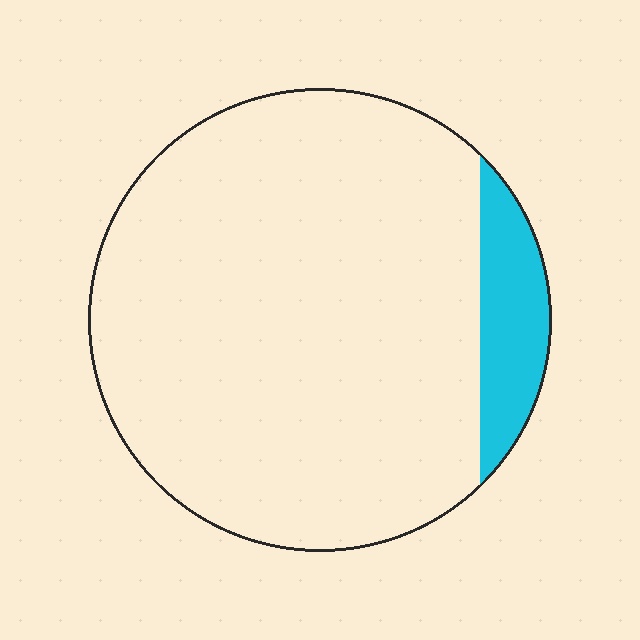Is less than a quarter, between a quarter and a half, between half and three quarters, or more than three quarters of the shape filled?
Less than a quarter.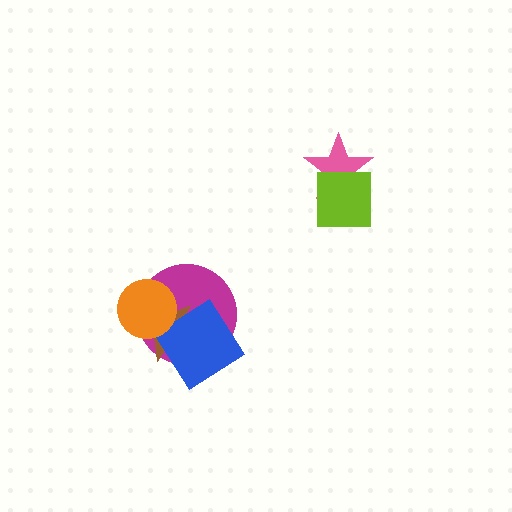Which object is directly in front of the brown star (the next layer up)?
The blue diamond is directly in front of the brown star.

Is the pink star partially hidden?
Yes, it is partially covered by another shape.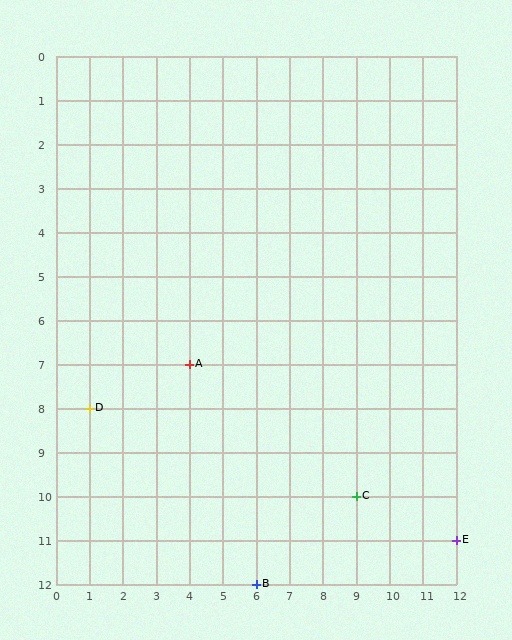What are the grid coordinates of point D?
Point D is at grid coordinates (1, 8).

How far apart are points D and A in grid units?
Points D and A are 3 columns and 1 row apart (about 3.2 grid units diagonally).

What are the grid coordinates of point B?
Point B is at grid coordinates (6, 12).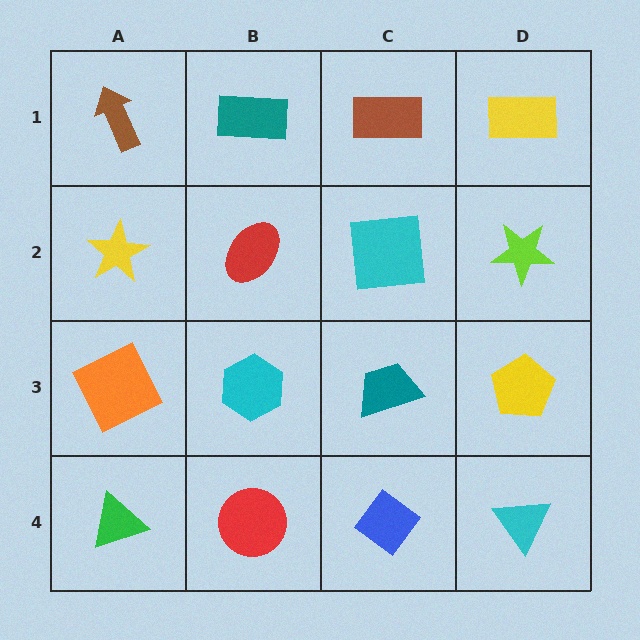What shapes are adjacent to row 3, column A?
A yellow star (row 2, column A), a green triangle (row 4, column A), a cyan hexagon (row 3, column B).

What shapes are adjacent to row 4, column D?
A yellow pentagon (row 3, column D), a blue diamond (row 4, column C).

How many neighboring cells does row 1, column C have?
3.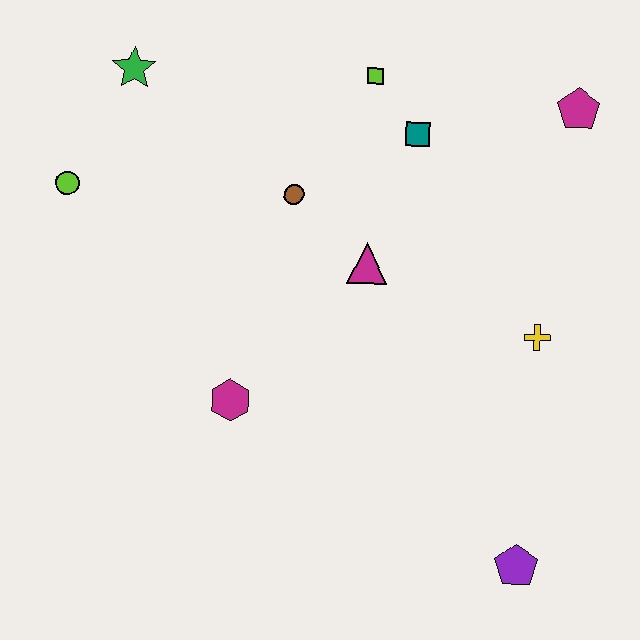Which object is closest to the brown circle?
The magenta triangle is closest to the brown circle.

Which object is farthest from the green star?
The purple pentagon is farthest from the green star.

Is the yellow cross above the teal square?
No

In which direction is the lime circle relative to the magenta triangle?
The lime circle is to the left of the magenta triangle.